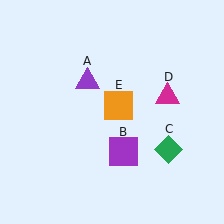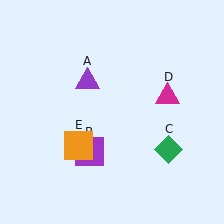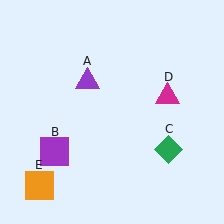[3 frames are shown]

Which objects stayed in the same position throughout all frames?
Purple triangle (object A) and green diamond (object C) and magenta triangle (object D) remained stationary.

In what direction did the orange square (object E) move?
The orange square (object E) moved down and to the left.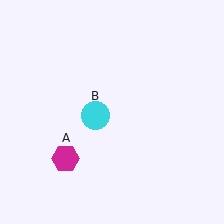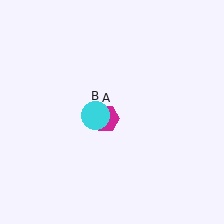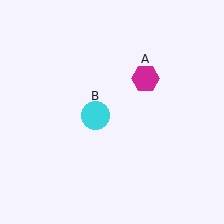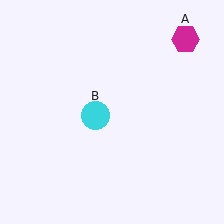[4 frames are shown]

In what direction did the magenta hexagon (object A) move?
The magenta hexagon (object A) moved up and to the right.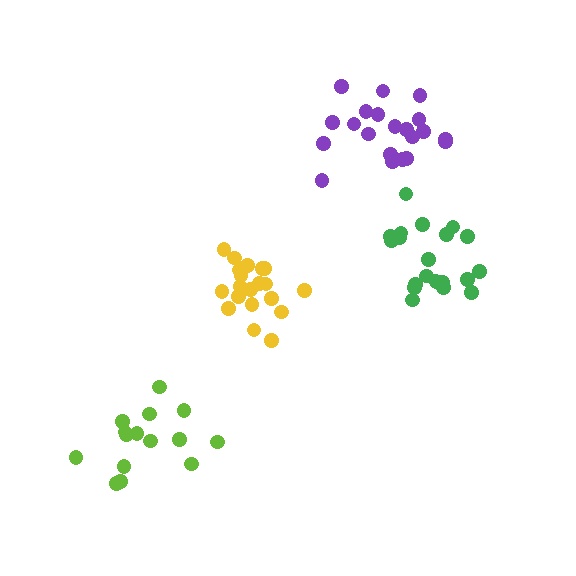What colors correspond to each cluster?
The clusters are colored: green, yellow, purple, lime.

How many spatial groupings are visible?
There are 4 spatial groupings.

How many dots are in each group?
Group 1: 20 dots, Group 2: 21 dots, Group 3: 21 dots, Group 4: 15 dots (77 total).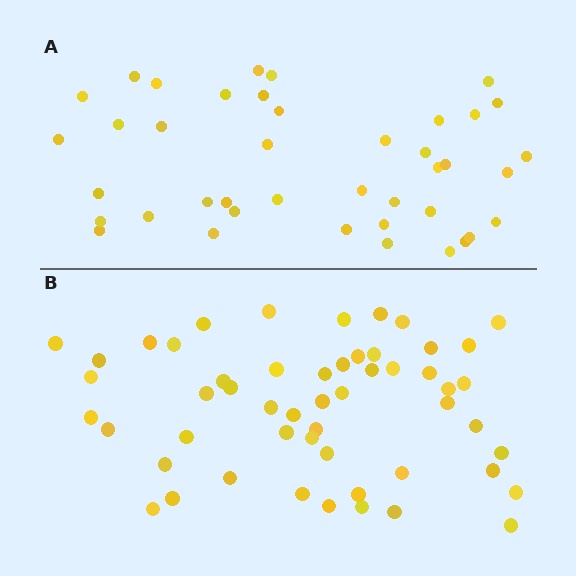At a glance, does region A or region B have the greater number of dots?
Region B (the bottom region) has more dots.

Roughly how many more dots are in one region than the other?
Region B has roughly 12 or so more dots than region A.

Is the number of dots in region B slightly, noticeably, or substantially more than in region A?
Region B has noticeably more, but not dramatically so. The ratio is roughly 1.3 to 1.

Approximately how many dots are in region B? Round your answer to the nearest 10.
About 50 dots. (The exact count is 53, which rounds to 50.)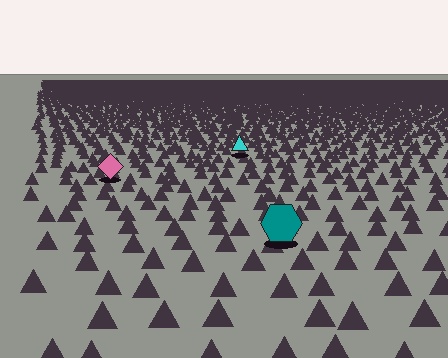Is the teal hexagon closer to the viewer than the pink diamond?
Yes. The teal hexagon is closer — you can tell from the texture gradient: the ground texture is coarser near it.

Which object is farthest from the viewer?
The cyan triangle is farthest from the viewer. It appears smaller and the ground texture around it is denser.